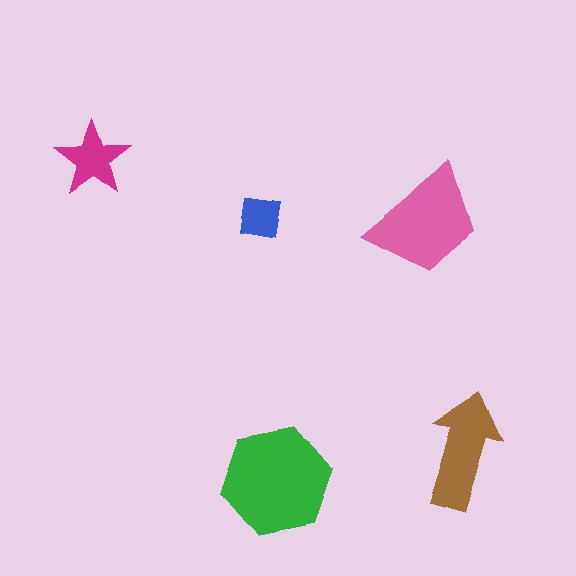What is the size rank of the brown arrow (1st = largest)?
3rd.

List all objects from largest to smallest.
The green hexagon, the pink trapezoid, the brown arrow, the magenta star, the blue square.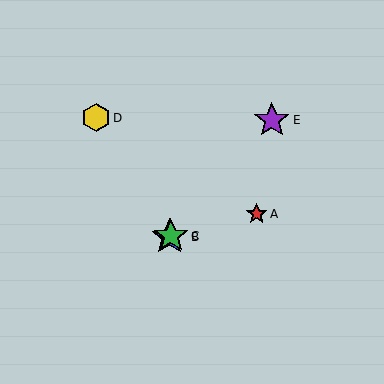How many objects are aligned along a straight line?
3 objects (B, C, E) are aligned along a straight line.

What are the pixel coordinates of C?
Object C is at (171, 236).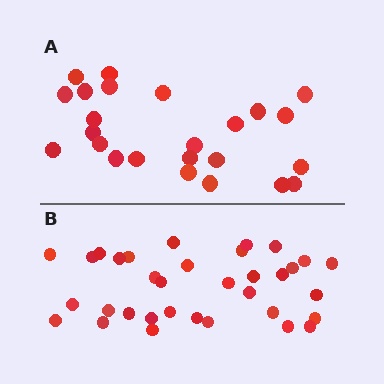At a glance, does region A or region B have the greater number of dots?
Region B (the bottom region) has more dots.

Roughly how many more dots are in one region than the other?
Region B has roughly 10 or so more dots than region A.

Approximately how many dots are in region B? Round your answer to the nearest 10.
About 30 dots. (The exact count is 34, which rounds to 30.)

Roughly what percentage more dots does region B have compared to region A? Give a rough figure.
About 40% more.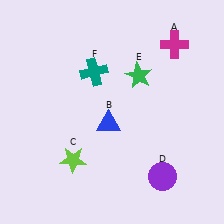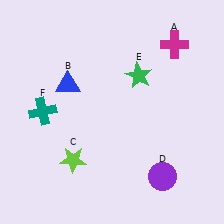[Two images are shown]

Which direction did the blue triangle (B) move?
The blue triangle (B) moved left.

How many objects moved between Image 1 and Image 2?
2 objects moved between the two images.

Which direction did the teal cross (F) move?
The teal cross (F) moved left.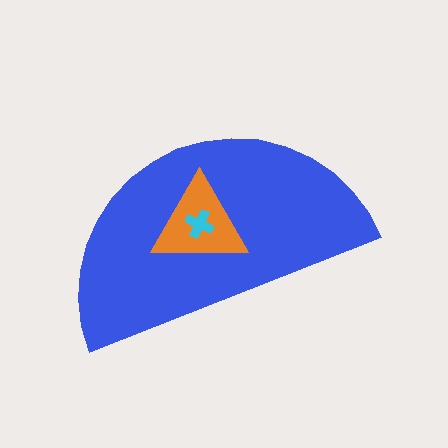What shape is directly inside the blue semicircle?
The orange triangle.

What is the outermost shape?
The blue semicircle.